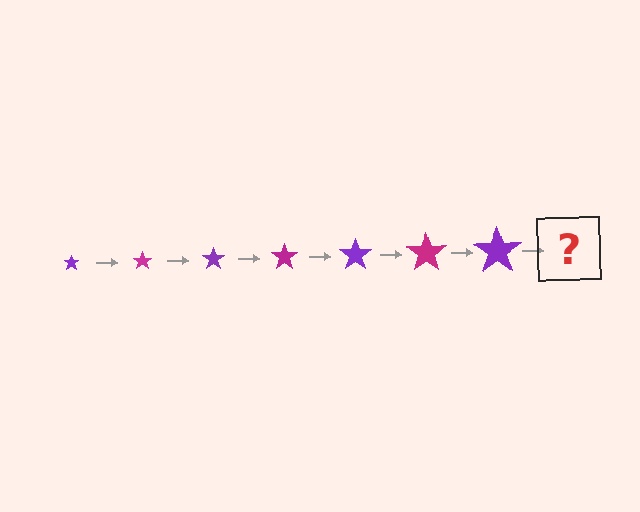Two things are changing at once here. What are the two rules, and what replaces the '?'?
The two rules are that the star grows larger each step and the color cycles through purple and magenta. The '?' should be a magenta star, larger than the previous one.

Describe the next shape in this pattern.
It should be a magenta star, larger than the previous one.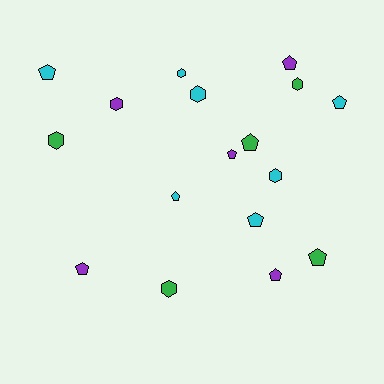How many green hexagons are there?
There are 3 green hexagons.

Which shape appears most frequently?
Pentagon, with 10 objects.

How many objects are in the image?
There are 17 objects.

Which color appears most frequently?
Cyan, with 7 objects.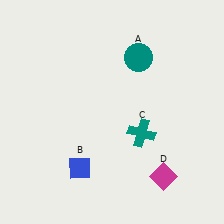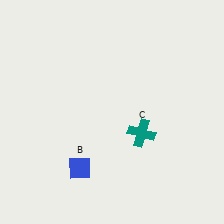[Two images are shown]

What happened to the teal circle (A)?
The teal circle (A) was removed in Image 2. It was in the top-right area of Image 1.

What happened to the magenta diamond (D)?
The magenta diamond (D) was removed in Image 2. It was in the bottom-right area of Image 1.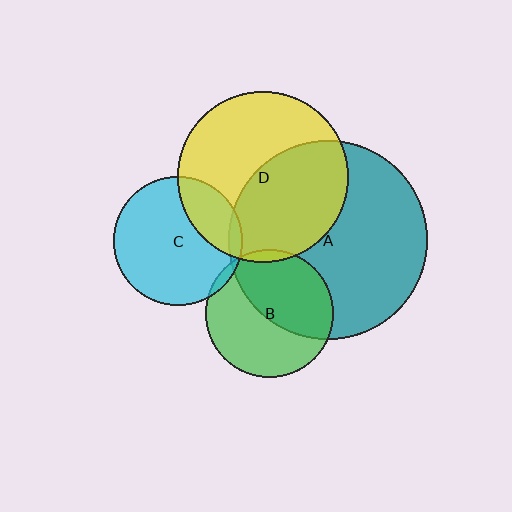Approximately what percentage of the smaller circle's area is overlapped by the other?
Approximately 45%.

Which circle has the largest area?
Circle A (teal).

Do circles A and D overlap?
Yes.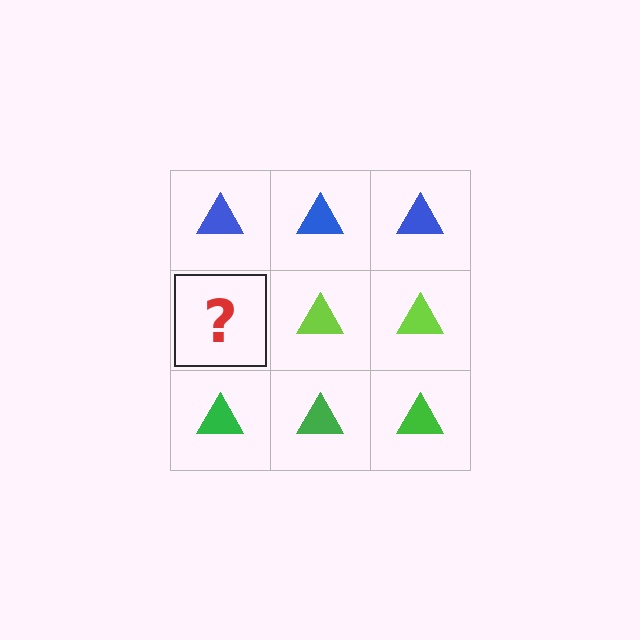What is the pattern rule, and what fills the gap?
The rule is that each row has a consistent color. The gap should be filled with a lime triangle.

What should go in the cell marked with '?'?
The missing cell should contain a lime triangle.